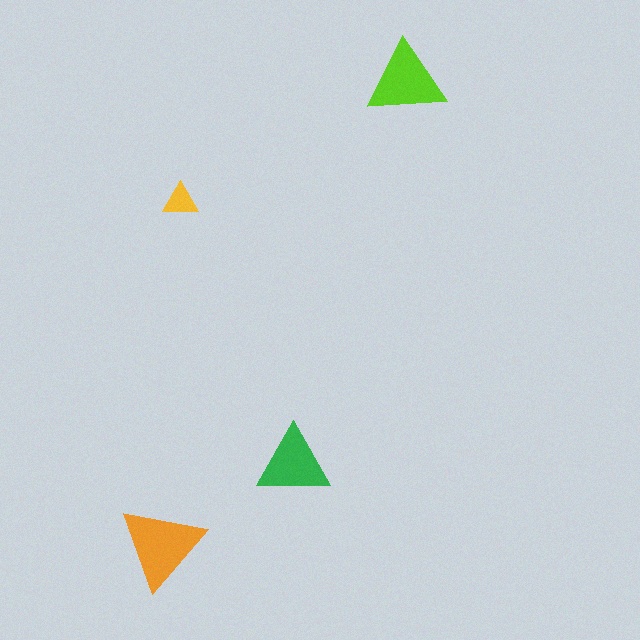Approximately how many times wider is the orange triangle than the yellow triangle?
About 2.5 times wider.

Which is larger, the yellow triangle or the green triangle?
The green one.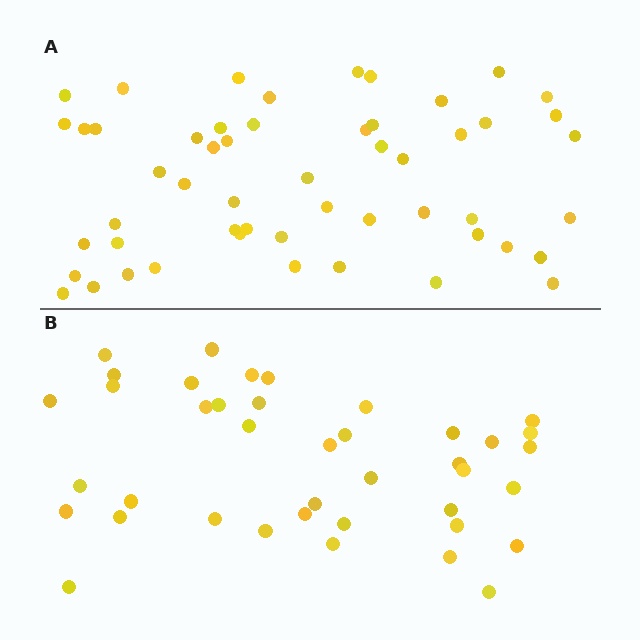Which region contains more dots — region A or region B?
Region A (the top region) has more dots.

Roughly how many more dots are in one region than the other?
Region A has approximately 15 more dots than region B.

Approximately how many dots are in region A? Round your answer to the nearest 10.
About 50 dots. (The exact count is 53, which rounds to 50.)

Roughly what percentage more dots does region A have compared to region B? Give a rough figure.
About 30% more.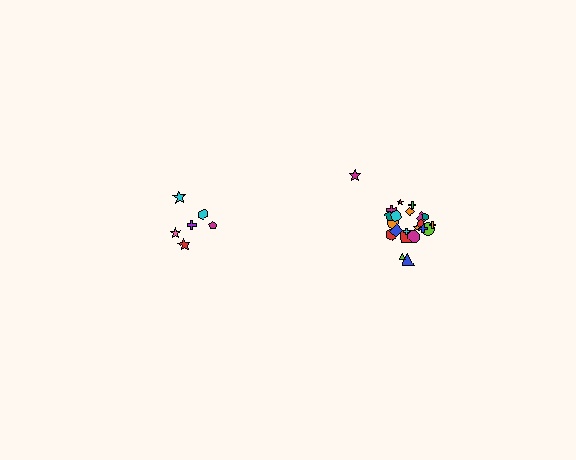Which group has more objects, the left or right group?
The right group.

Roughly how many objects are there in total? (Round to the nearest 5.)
Roughly 30 objects in total.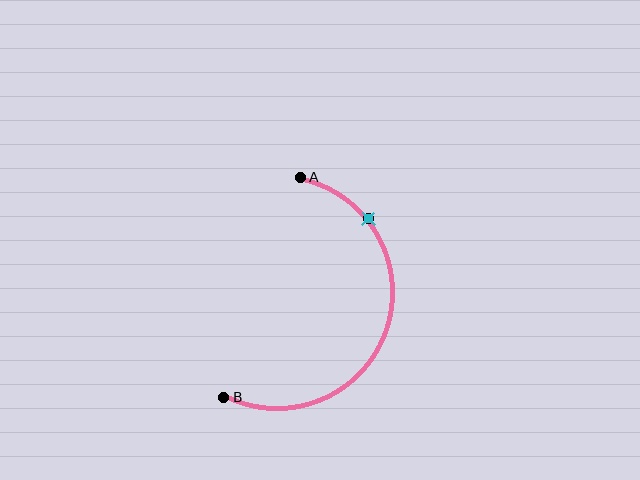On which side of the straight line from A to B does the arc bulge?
The arc bulges to the right of the straight line connecting A and B.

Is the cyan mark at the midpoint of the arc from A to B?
No. The cyan mark lies on the arc but is closer to endpoint A. The arc midpoint would be at the point on the curve equidistant along the arc from both A and B.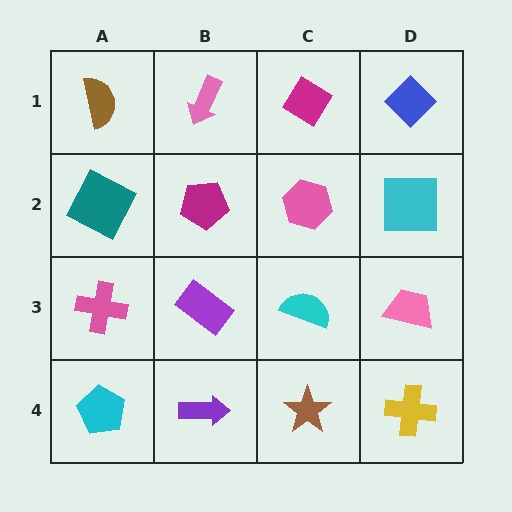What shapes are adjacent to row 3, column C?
A pink hexagon (row 2, column C), a brown star (row 4, column C), a purple rectangle (row 3, column B), a pink trapezoid (row 3, column D).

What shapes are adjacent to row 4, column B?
A purple rectangle (row 3, column B), a cyan pentagon (row 4, column A), a brown star (row 4, column C).